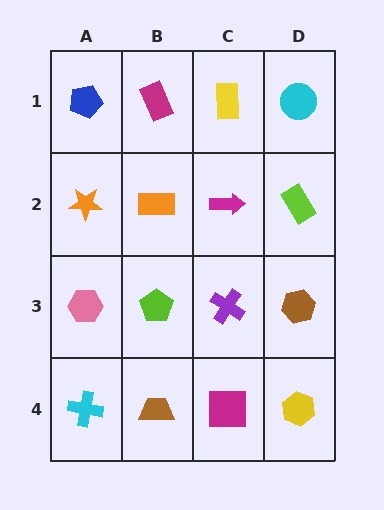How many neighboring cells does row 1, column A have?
2.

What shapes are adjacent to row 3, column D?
A lime rectangle (row 2, column D), a yellow hexagon (row 4, column D), a purple cross (row 3, column C).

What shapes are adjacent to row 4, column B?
A lime pentagon (row 3, column B), a cyan cross (row 4, column A), a magenta square (row 4, column C).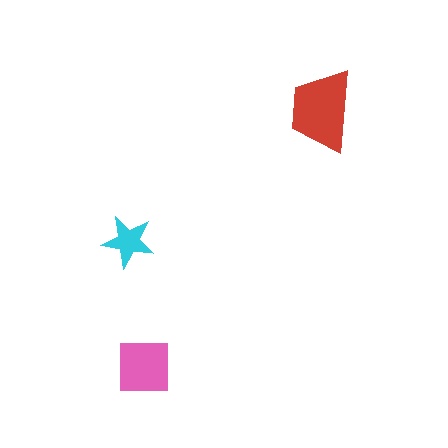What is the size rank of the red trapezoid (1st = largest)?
1st.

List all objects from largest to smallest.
The red trapezoid, the pink square, the cyan star.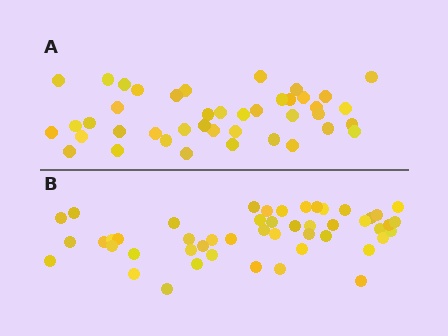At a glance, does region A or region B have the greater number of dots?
Region B (the bottom region) has more dots.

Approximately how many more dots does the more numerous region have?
Region B has roughly 8 or so more dots than region A.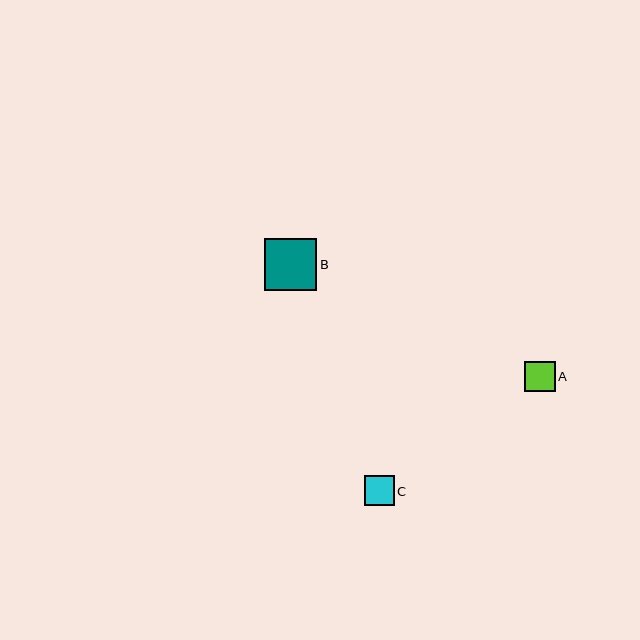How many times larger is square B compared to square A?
Square B is approximately 1.7 times the size of square A.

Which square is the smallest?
Square C is the smallest with a size of approximately 30 pixels.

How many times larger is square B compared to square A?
Square B is approximately 1.7 times the size of square A.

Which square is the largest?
Square B is the largest with a size of approximately 52 pixels.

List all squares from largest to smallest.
From largest to smallest: B, A, C.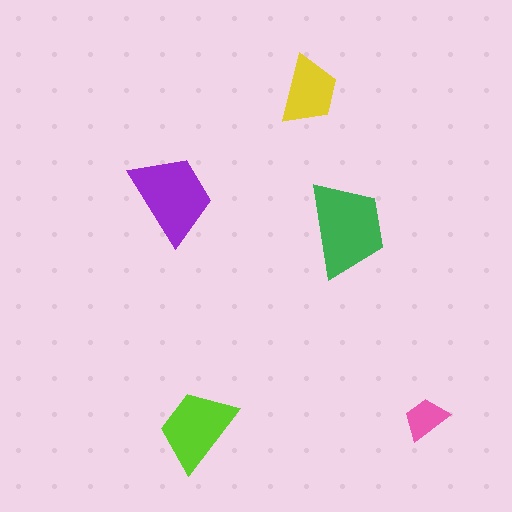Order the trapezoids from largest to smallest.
the green one, the purple one, the lime one, the yellow one, the pink one.